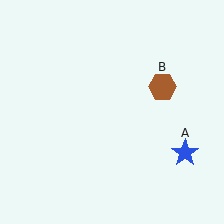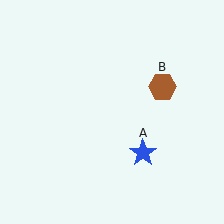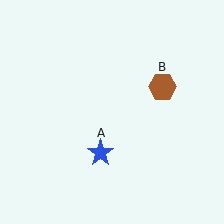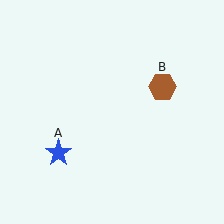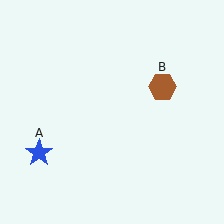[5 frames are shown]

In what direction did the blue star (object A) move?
The blue star (object A) moved left.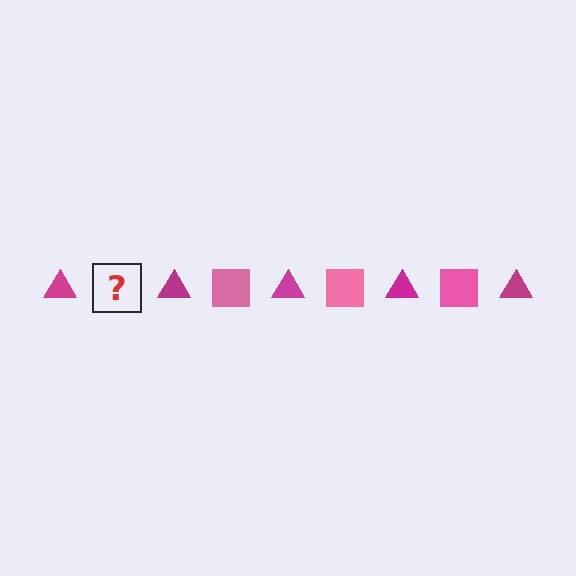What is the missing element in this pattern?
The missing element is a pink square.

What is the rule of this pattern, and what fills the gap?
The rule is that the pattern alternates between magenta triangle and pink square. The gap should be filled with a pink square.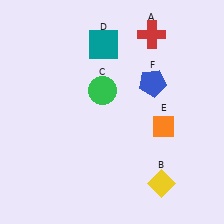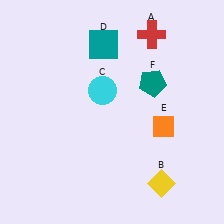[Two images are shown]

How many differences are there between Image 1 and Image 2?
There are 2 differences between the two images.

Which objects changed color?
C changed from green to cyan. F changed from blue to teal.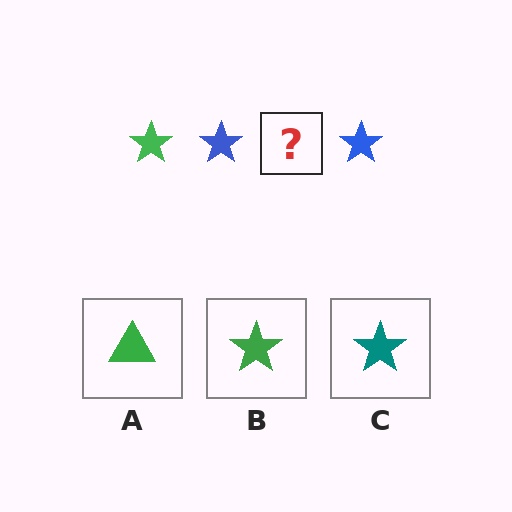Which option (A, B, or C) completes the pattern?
B.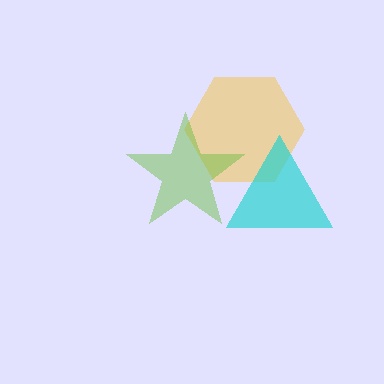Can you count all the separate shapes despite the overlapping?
Yes, there are 3 separate shapes.